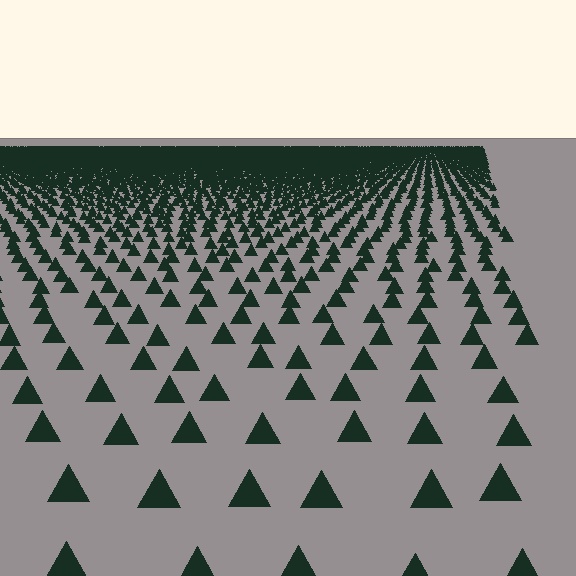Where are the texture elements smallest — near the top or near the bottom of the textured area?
Near the top.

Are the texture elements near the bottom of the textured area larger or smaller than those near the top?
Larger. Near the bottom, elements are closer to the viewer and appear at a bigger on-screen size.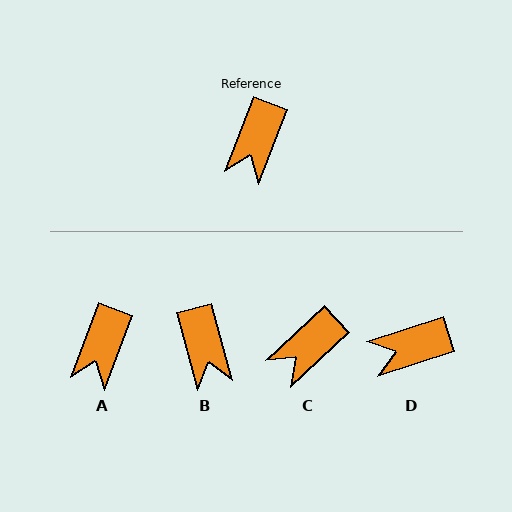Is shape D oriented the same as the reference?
No, it is off by about 51 degrees.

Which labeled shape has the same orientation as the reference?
A.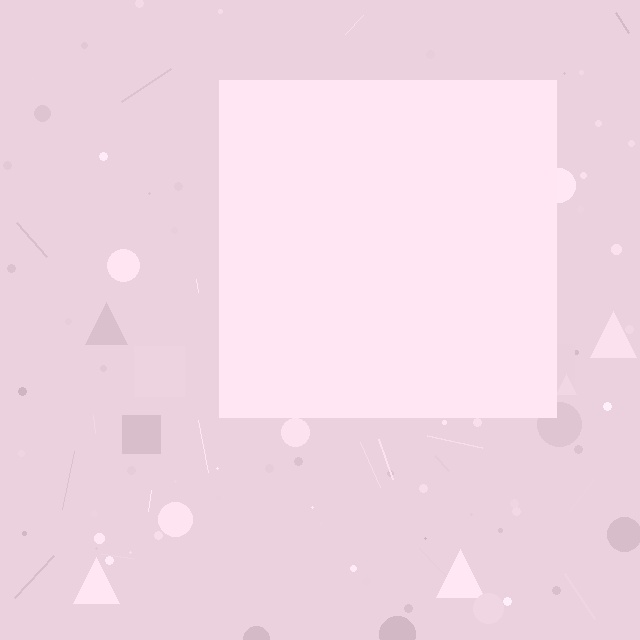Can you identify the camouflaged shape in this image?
The camouflaged shape is a square.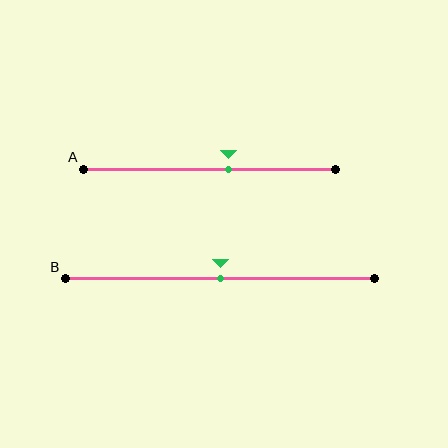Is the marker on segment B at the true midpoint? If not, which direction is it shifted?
Yes, the marker on segment B is at the true midpoint.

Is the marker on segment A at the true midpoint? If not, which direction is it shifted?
No, the marker on segment A is shifted to the right by about 8% of the segment length.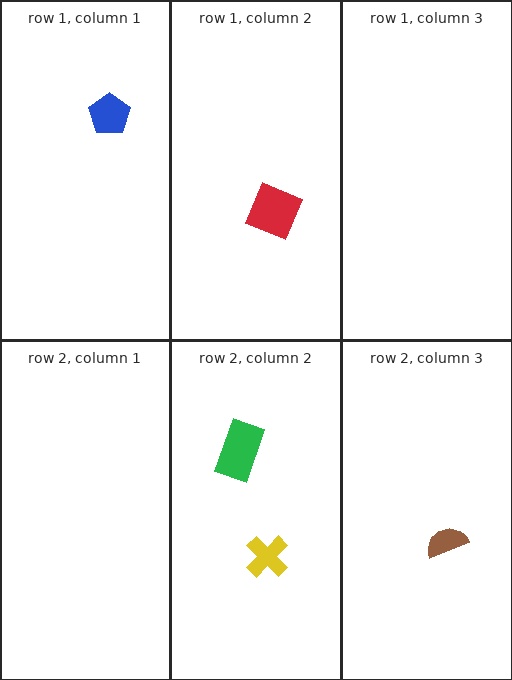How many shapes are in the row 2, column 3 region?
1.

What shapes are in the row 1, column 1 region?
The blue pentagon.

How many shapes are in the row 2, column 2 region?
2.